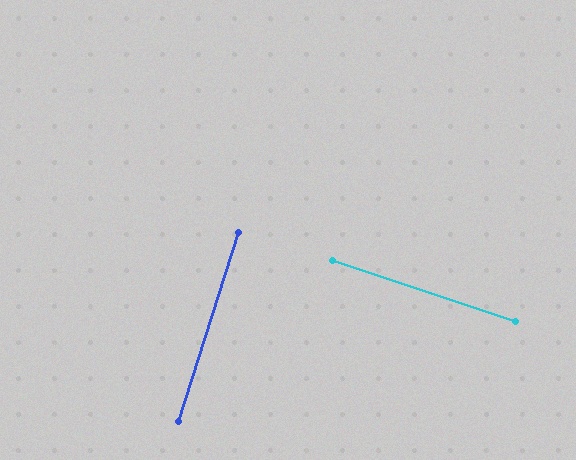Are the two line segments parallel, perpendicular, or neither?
Perpendicular — they meet at approximately 89°.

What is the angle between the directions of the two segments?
Approximately 89 degrees.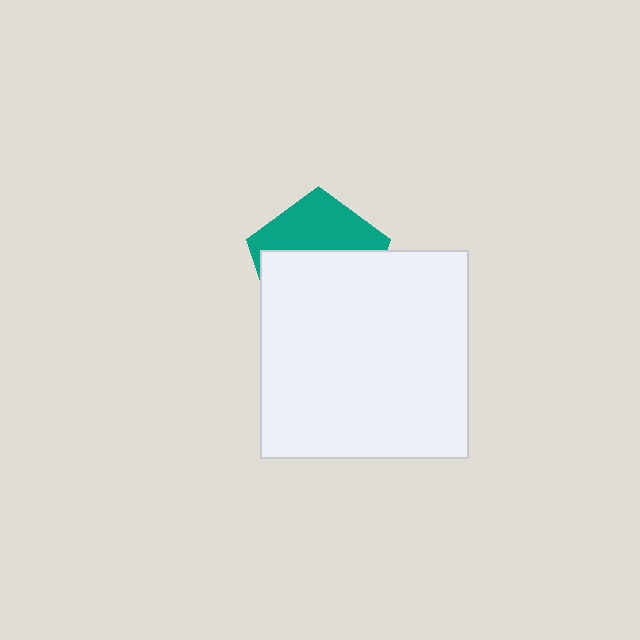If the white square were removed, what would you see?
You would see the complete teal pentagon.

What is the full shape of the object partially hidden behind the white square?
The partially hidden object is a teal pentagon.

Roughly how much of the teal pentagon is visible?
A small part of it is visible (roughly 40%).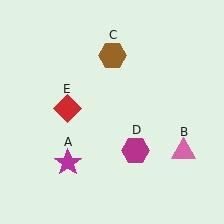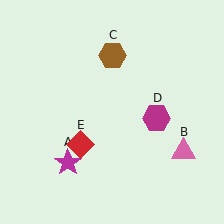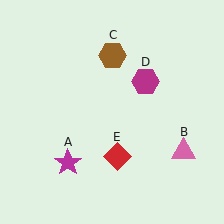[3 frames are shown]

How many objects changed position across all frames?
2 objects changed position: magenta hexagon (object D), red diamond (object E).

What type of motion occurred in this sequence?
The magenta hexagon (object D), red diamond (object E) rotated counterclockwise around the center of the scene.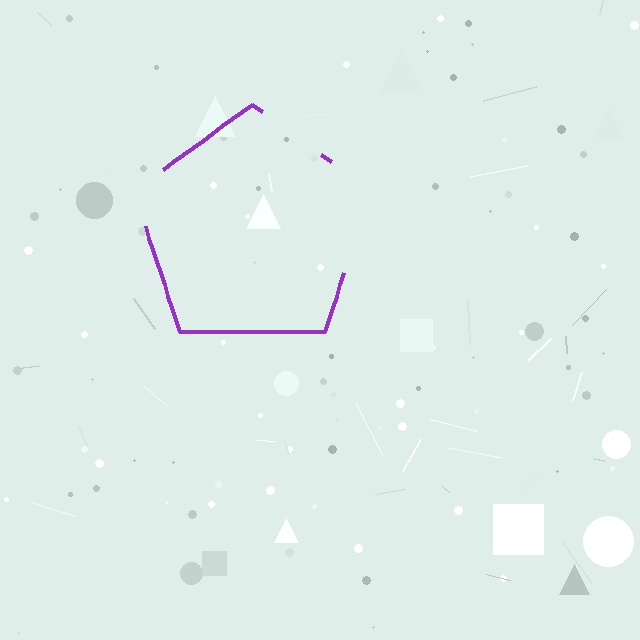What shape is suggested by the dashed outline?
The dashed outline suggests a pentagon.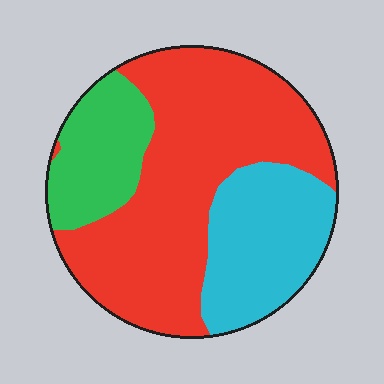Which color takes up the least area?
Green, at roughly 20%.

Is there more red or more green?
Red.